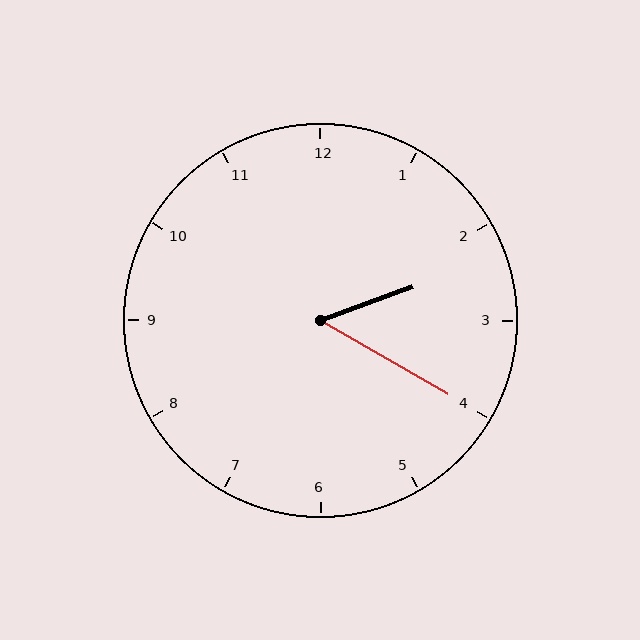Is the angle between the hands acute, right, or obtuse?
It is acute.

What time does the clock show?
2:20.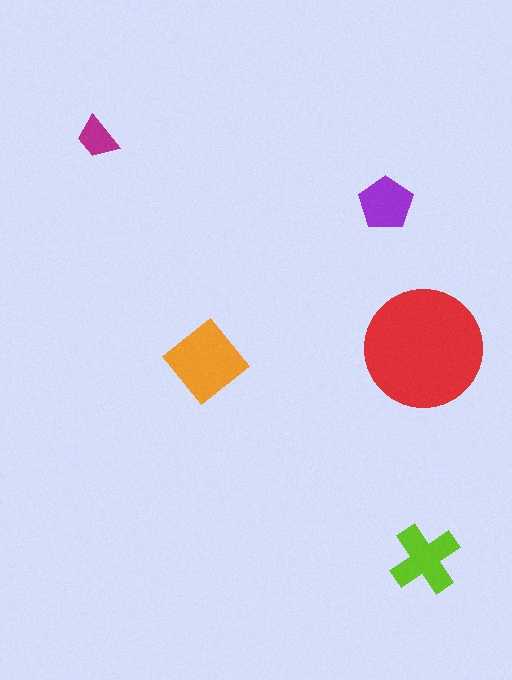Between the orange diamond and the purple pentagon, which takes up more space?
The orange diamond.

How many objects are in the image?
There are 5 objects in the image.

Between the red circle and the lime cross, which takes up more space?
The red circle.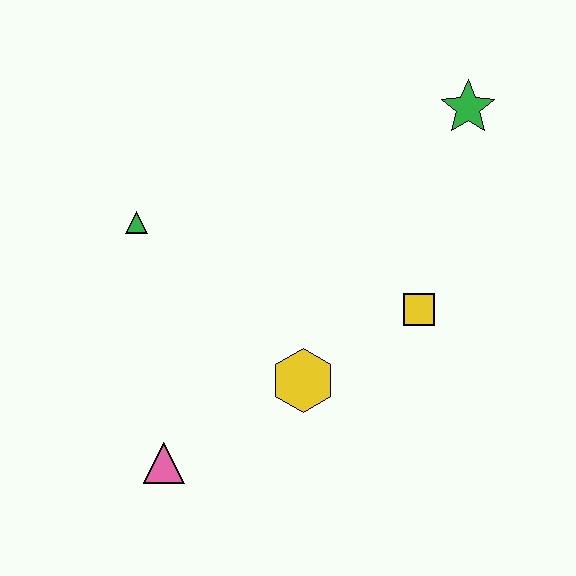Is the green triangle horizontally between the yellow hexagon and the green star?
No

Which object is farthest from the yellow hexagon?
The green star is farthest from the yellow hexagon.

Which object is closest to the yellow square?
The yellow hexagon is closest to the yellow square.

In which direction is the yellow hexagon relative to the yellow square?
The yellow hexagon is to the left of the yellow square.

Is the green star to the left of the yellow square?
No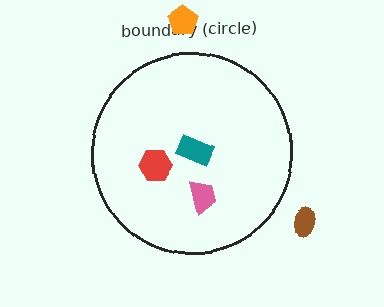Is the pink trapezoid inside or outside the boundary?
Inside.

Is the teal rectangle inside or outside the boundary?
Inside.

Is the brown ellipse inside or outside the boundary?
Outside.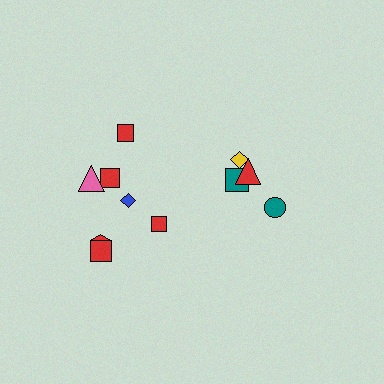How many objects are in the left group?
There are 7 objects.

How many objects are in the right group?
There are 4 objects.